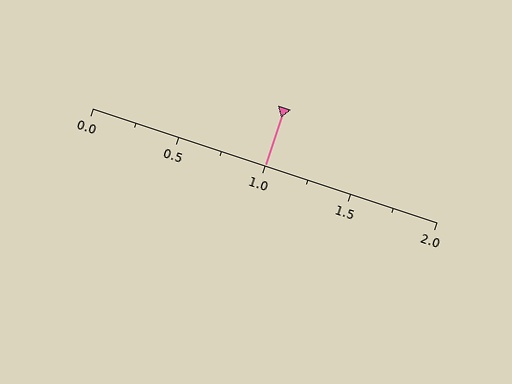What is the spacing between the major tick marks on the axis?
The major ticks are spaced 0.5 apart.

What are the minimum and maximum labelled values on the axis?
The axis runs from 0.0 to 2.0.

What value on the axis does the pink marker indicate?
The marker indicates approximately 1.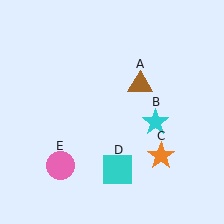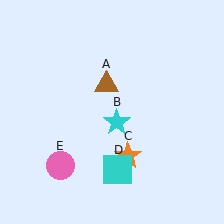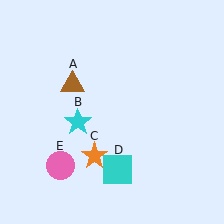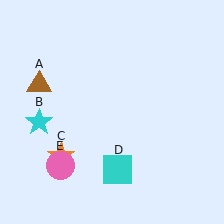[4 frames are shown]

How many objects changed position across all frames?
3 objects changed position: brown triangle (object A), cyan star (object B), orange star (object C).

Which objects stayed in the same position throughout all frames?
Cyan square (object D) and pink circle (object E) remained stationary.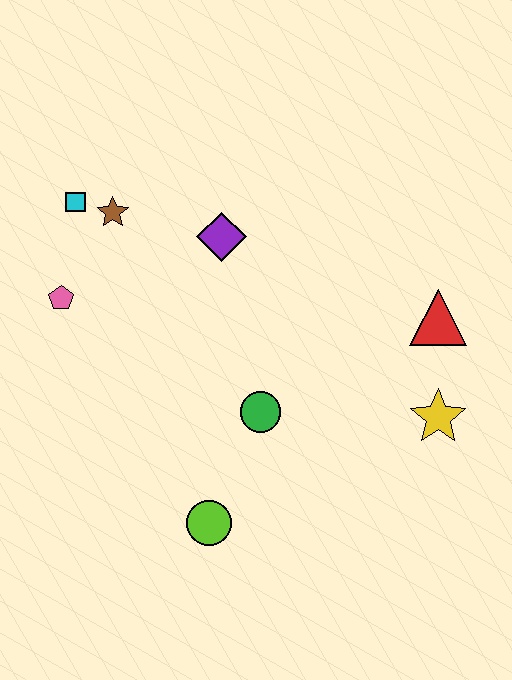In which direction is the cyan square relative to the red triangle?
The cyan square is to the left of the red triangle.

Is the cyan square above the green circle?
Yes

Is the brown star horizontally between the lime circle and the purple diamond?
No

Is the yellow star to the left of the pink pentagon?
No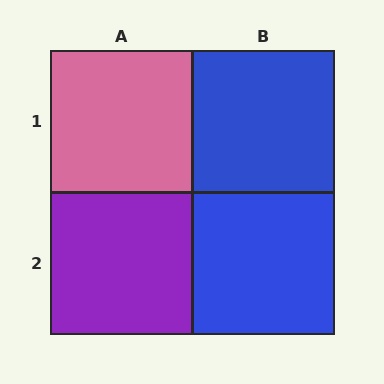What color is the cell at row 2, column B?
Blue.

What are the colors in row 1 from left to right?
Pink, blue.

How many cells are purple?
1 cell is purple.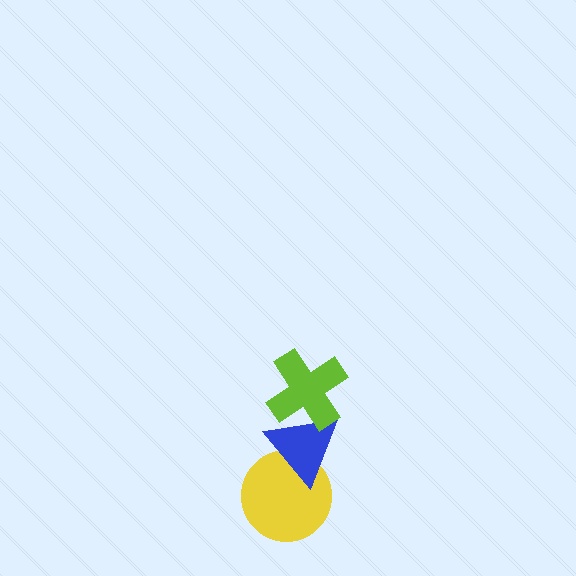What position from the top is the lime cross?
The lime cross is 1st from the top.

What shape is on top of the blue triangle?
The lime cross is on top of the blue triangle.